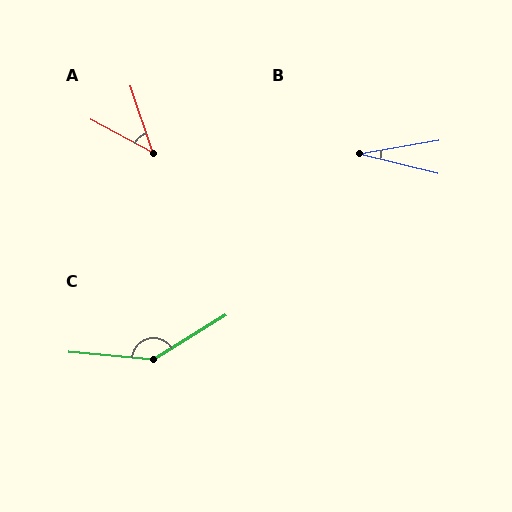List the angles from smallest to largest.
B (24°), A (43°), C (143°).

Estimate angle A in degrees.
Approximately 43 degrees.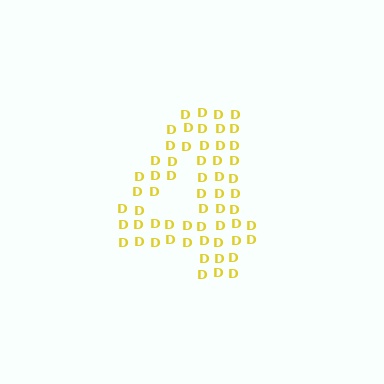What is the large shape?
The large shape is the digit 4.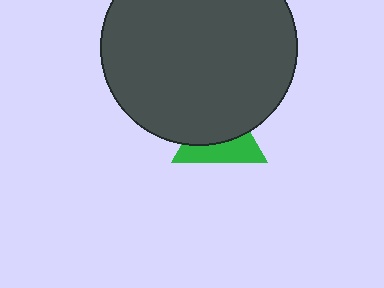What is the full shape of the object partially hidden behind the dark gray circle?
The partially hidden object is a green triangle.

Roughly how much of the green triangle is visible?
A small part of it is visible (roughly 44%).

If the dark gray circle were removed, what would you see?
You would see the complete green triangle.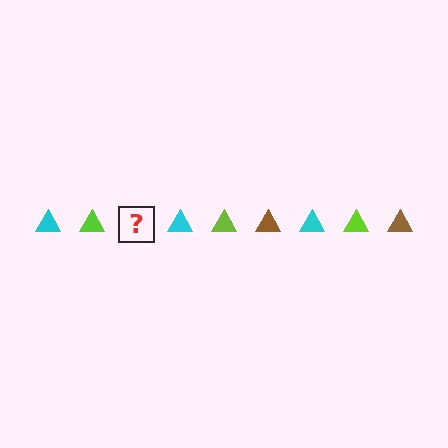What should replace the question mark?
The question mark should be replaced with a brown triangle.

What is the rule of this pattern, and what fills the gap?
The rule is that the pattern cycles through cyan, lime, brown triangles. The gap should be filled with a brown triangle.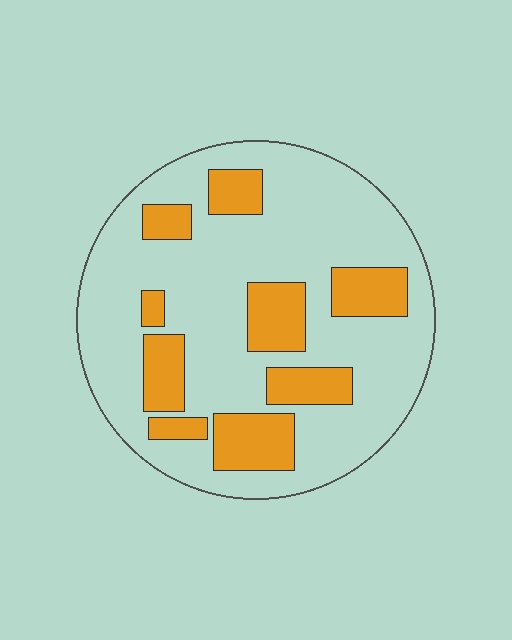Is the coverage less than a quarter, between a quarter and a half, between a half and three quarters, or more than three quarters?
Between a quarter and a half.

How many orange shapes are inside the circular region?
9.